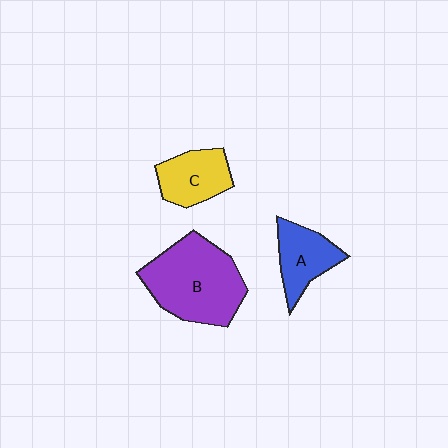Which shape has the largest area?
Shape B (purple).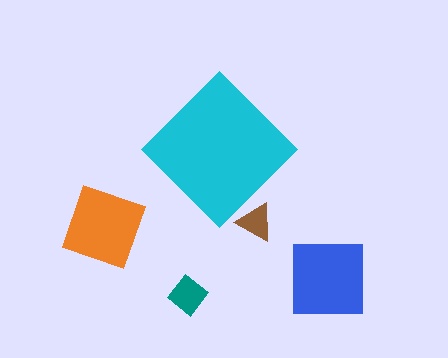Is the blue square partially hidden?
No, the blue square is fully visible.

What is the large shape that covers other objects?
A cyan diamond.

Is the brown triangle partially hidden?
Yes, the brown triangle is partially hidden behind the cyan diamond.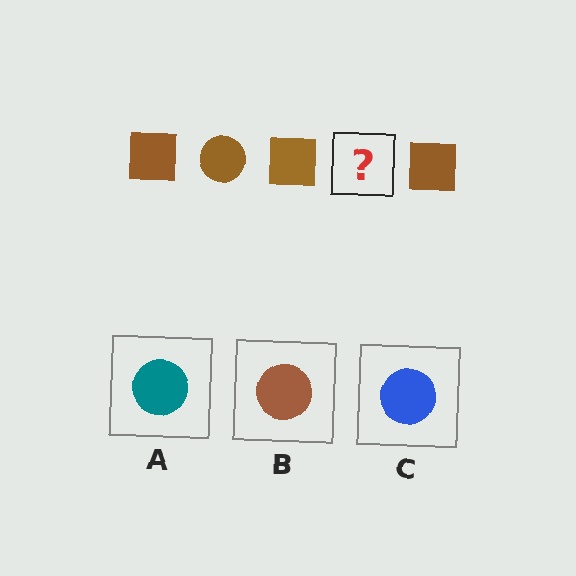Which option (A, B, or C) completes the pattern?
B.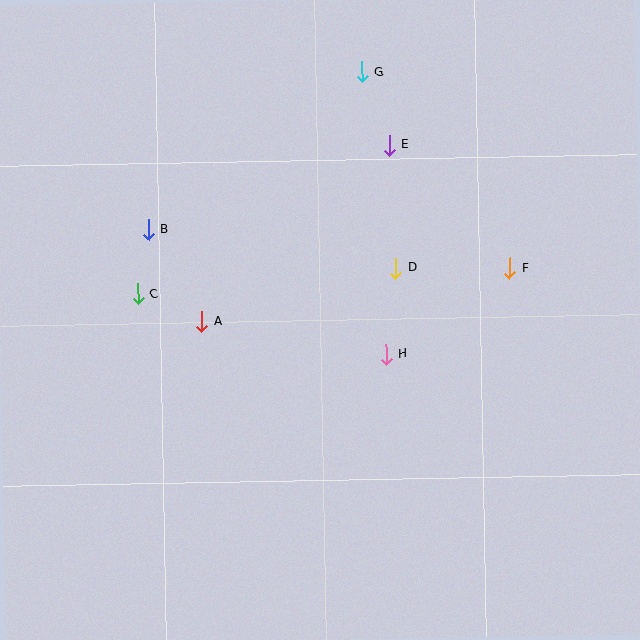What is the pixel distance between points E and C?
The distance between E and C is 292 pixels.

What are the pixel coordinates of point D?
Point D is at (396, 268).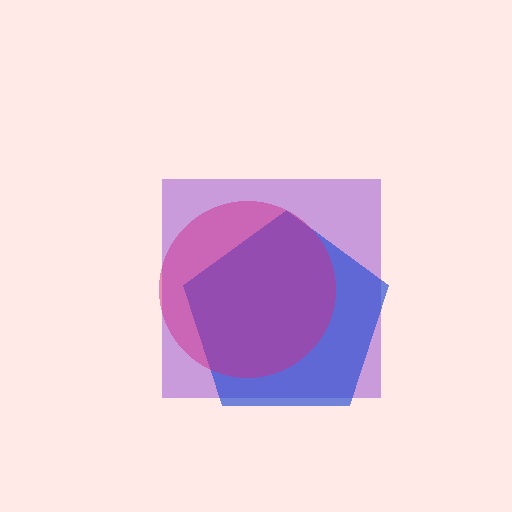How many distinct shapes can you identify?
There are 3 distinct shapes: a purple square, a blue pentagon, a magenta circle.